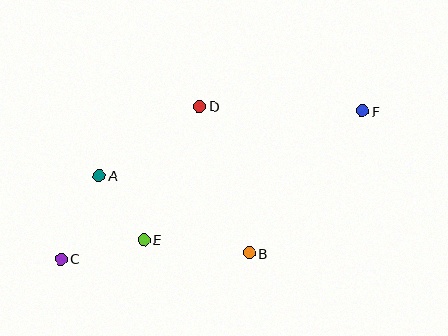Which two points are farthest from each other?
Points C and F are farthest from each other.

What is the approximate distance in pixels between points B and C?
The distance between B and C is approximately 189 pixels.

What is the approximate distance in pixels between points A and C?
The distance between A and C is approximately 92 pixels.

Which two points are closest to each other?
Points A and E are closest to each other.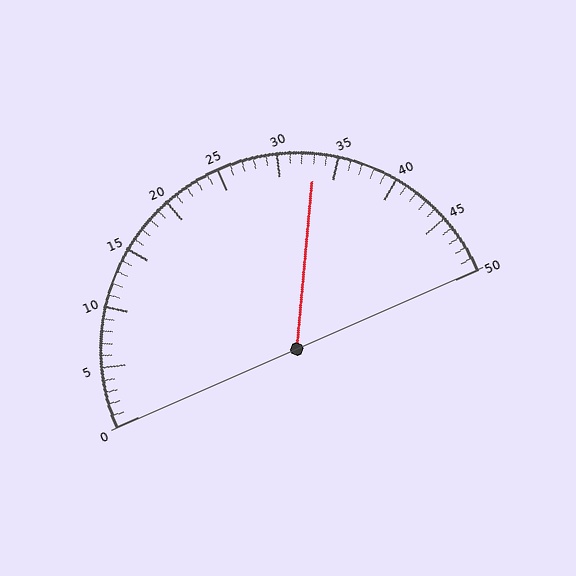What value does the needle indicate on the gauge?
The needle indicates approximately 33.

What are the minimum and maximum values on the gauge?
The gauge ranges from 0 to 50.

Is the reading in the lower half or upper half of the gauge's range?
The reading is in the upper half of the range (0 to 50).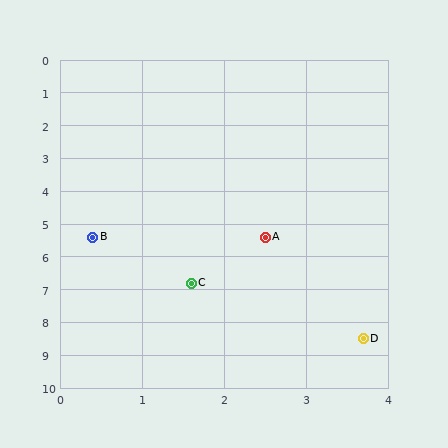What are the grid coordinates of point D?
Point D is at approximately (3.7, 8.5).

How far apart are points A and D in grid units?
Points A and D are about 3.3 grid units apart.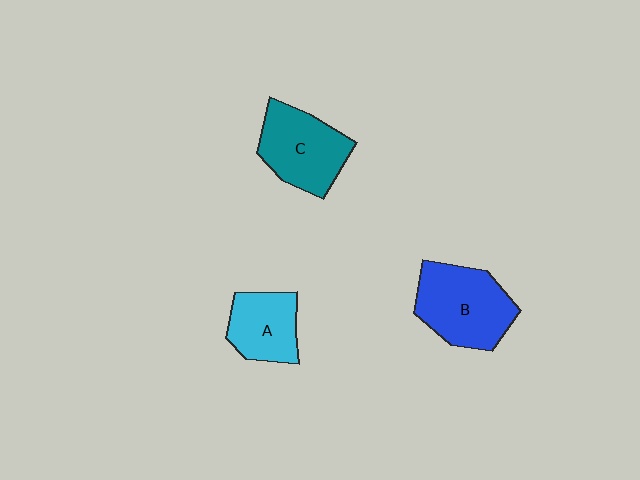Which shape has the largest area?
Shape B (blue).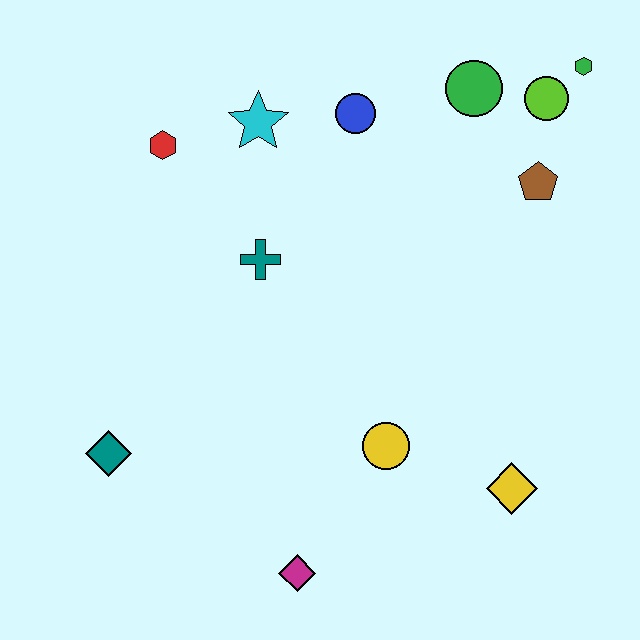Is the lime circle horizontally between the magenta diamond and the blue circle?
No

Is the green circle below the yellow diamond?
No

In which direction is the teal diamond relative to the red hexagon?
The teal diamond is below the red hexagon.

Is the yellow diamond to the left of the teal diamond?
No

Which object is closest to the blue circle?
The cyan star is closest to the blue circle.